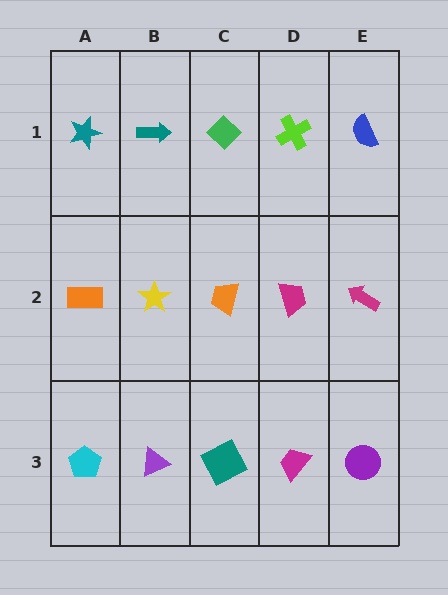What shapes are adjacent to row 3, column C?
An orange trapezoid (row 2, column C), a purple triangle (row 3, column B), a magenta trapezoid (row 3, column D).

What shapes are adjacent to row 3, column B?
A yellow star (row 2, column B), a cyan pentagon (row 3, column A), a teal square (row 3, column C).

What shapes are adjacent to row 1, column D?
A magenta trapezoid (row 2, column D), a green diamond (row 1, column C), a blue semicircle (row 1, column E).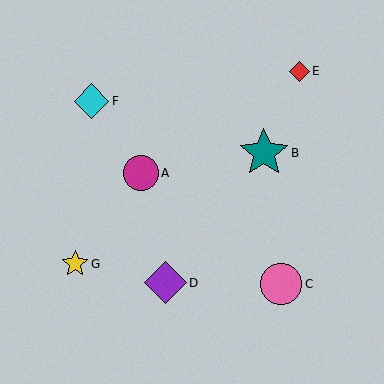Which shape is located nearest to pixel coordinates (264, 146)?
The teal star (labeled B) at (264, 153) is nearest to that location.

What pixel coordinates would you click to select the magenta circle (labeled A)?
Click at (141, 173) to select the magenta circle A.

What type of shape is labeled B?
Shape B is a teal star.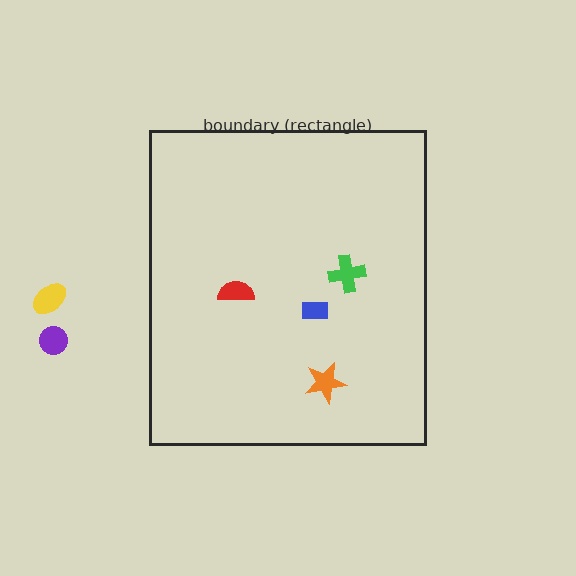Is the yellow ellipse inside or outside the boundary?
Outside.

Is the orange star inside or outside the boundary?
Inside.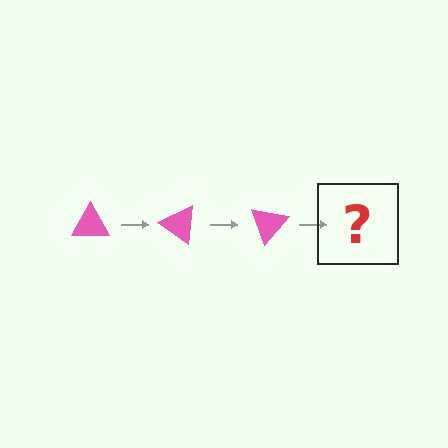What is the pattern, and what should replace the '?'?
The pattern is that the triangle rotates 35 degrees each step. The '?' should be a pink triangle rotated 105 degrees.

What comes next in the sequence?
The next element should be a pink triangle rotated 105 degrees.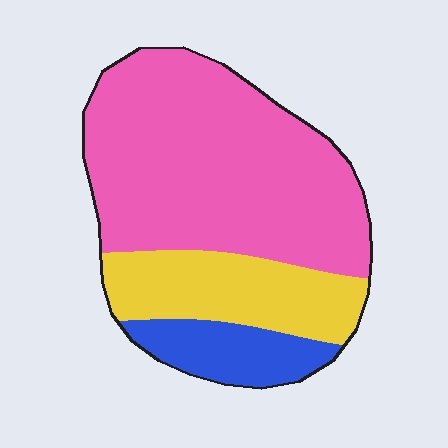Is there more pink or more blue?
Pink.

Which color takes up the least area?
Blue, at roughly 15%.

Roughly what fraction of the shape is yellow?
Yellow covers about 25% of the shape.